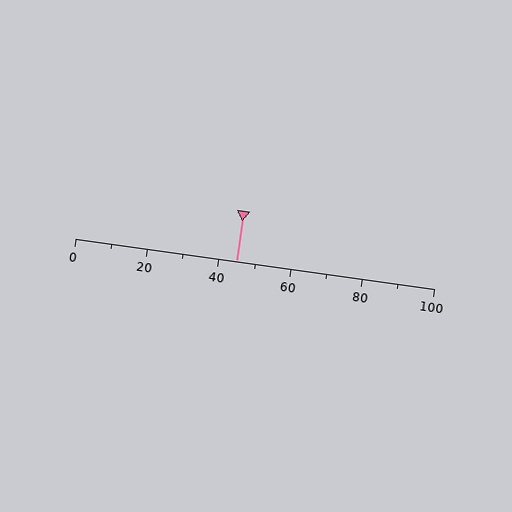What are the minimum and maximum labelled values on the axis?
The axis runs from 0 to 100.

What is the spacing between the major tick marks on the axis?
The major ticks are spaced 20 apart.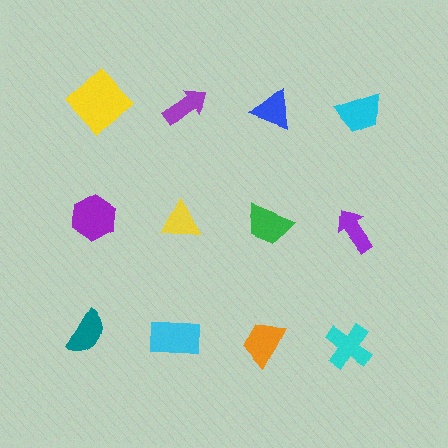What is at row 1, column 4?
A cyan trapezoid.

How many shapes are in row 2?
4 shapes.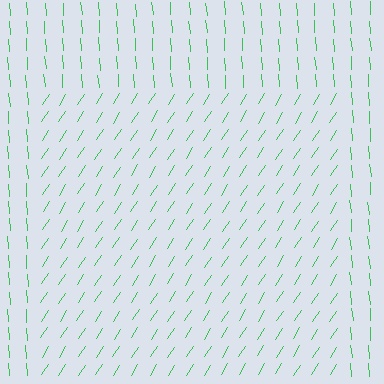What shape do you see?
I see a rectangle.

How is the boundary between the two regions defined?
The boundary is defined purely by a change in line orientation (approximately 37 degrees difference). All lines are the same color and thickness.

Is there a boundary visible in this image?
Yes, there is a texture boundary formed by a change in line orientation.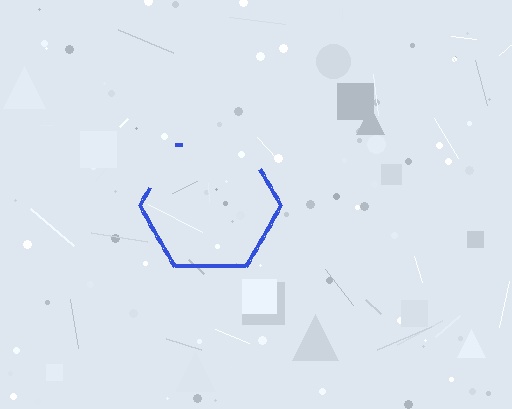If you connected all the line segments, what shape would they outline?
They would outline a hexagon.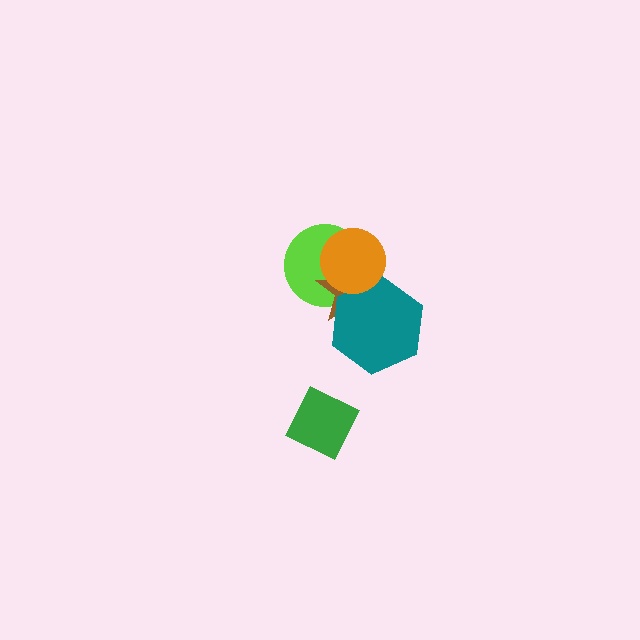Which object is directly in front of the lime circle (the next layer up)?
The brown star is directly in front of the lime circle.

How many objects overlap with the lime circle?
3 objects overlap with the lime circle.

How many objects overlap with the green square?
0 objects overlap with the green square.